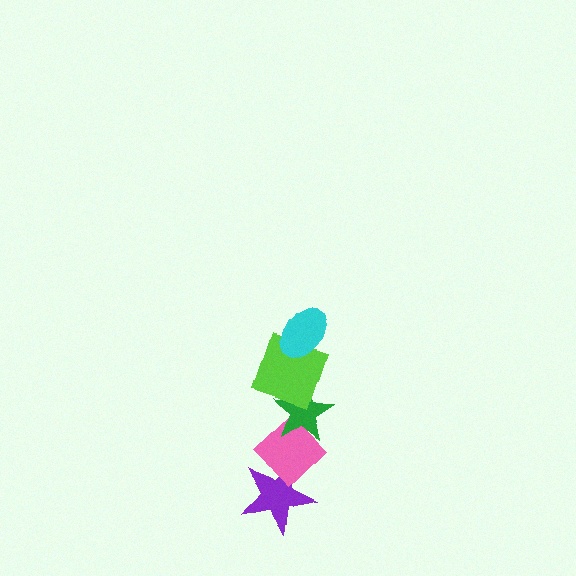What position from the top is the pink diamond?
The pink diamond is 4th from the top.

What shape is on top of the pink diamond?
The green star is on top of the pink diamond.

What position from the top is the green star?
The green star is 3rd from the top.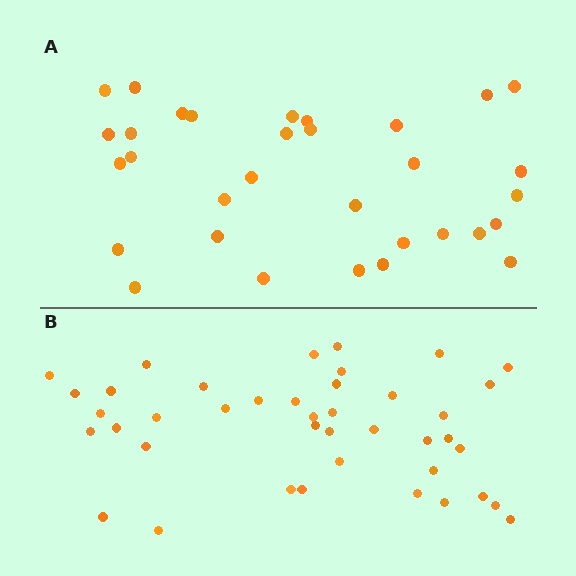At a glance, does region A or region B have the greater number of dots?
Region B (the bottom region) has more dots.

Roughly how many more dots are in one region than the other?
Region B has roughly 8 or so more dots than region A.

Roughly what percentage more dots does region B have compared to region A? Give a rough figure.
About 30% more.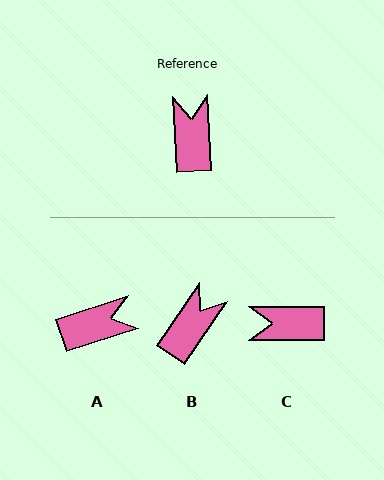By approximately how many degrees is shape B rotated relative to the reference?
Approximately 37 degrees clockwise.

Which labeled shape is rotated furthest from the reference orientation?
C, about 87 degrees away.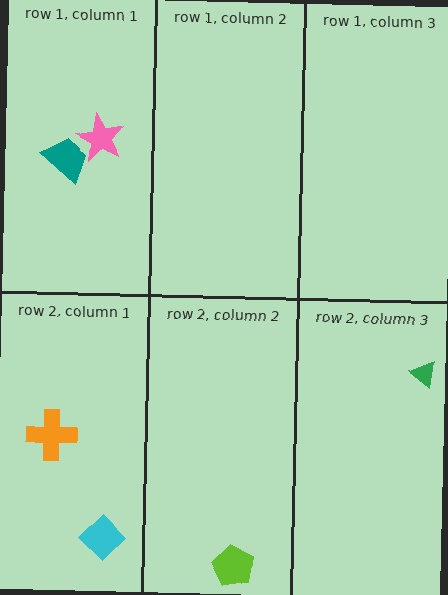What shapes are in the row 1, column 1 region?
The teal trapezoid, the pink star.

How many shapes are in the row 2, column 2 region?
1.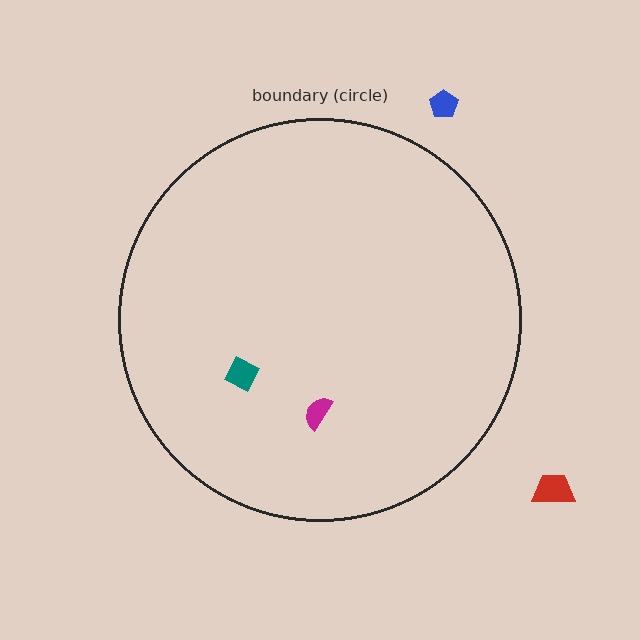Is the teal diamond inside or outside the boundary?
Inside.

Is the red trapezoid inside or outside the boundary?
Outside.